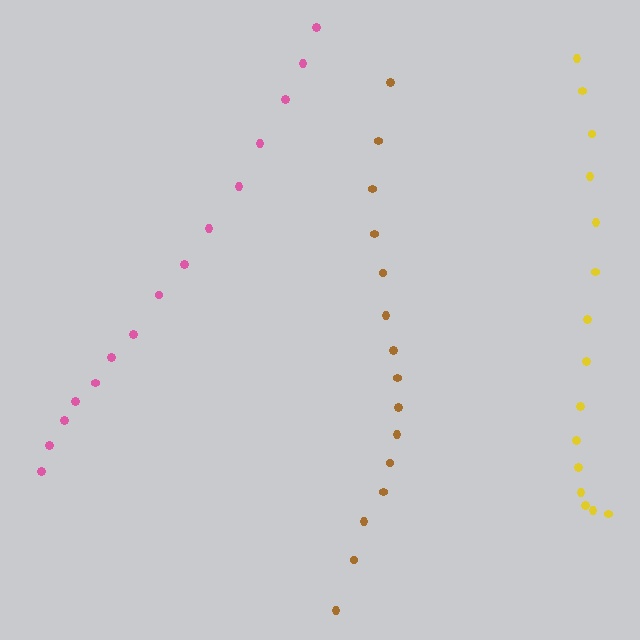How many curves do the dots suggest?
There are 3 distinct paths.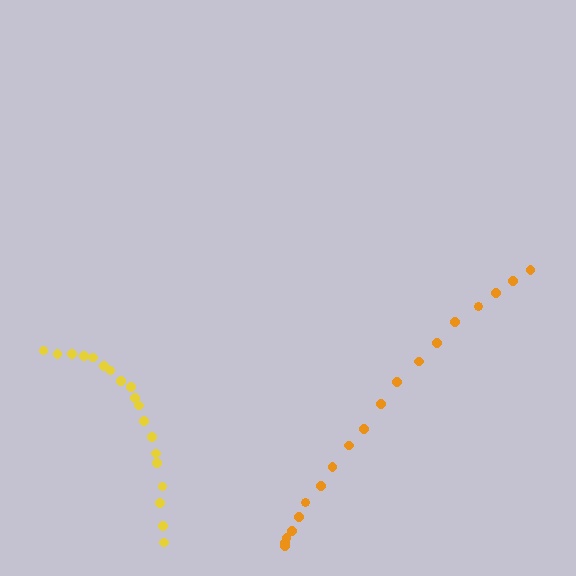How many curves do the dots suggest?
There are 2 distinct paths.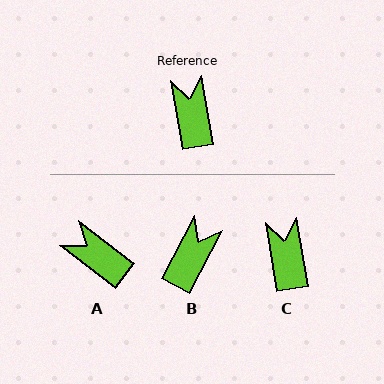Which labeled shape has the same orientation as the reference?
C.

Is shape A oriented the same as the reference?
No, it is off by about 43 degrees.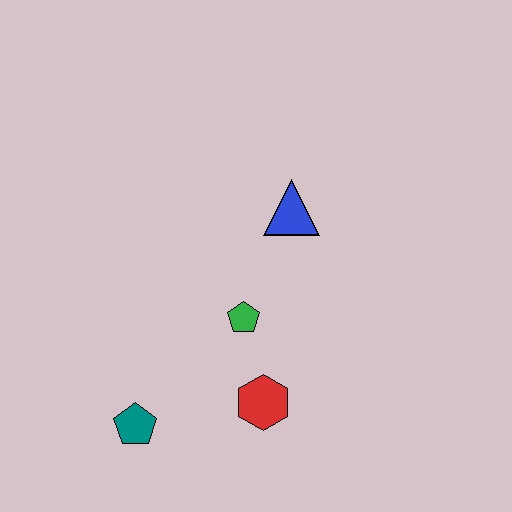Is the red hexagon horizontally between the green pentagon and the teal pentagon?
No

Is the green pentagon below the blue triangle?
Yes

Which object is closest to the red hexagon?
The green pentagon is closest to the red hexagon.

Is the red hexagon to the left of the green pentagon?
No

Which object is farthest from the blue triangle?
The teal pentagon is farthest from the blue triangle.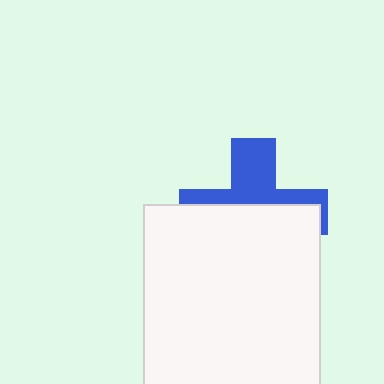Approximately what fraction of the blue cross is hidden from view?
Roughly 60% of the blue cross is hidden behind the white rectangle.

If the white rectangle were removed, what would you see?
You would see the complete blue cross.